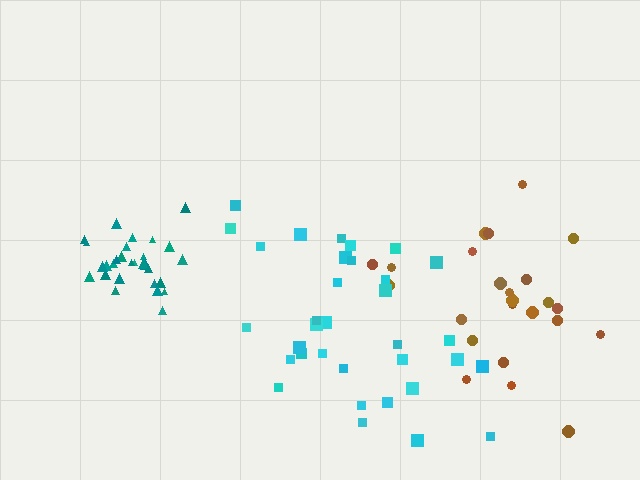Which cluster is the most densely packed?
Teal.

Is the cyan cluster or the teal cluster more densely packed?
Teal.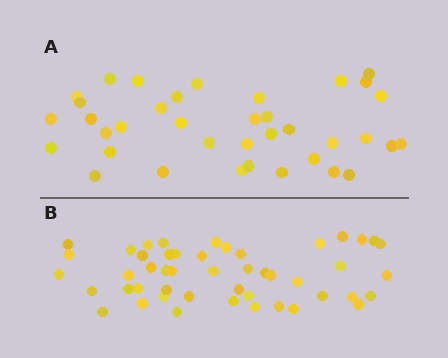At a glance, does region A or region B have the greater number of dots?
Region B (the bottom region) has more dots.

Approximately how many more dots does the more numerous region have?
Region B has roughly 12 or so more dots than region A.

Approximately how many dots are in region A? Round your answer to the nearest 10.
About 40 dots. (The exact count is 37, which rounds to 40.)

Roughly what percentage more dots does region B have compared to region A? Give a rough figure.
About 30% more.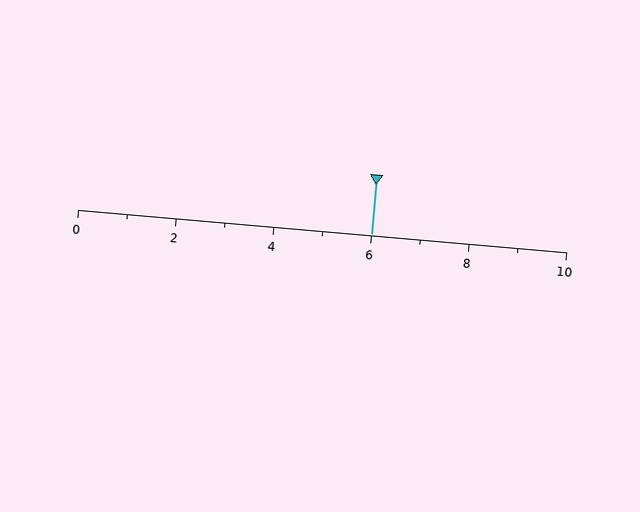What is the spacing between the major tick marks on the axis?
The major ticks are spaced 2 apart.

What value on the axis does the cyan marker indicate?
The marker indicates approximately 6.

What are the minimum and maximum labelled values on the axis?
The axis runs from 0 to 10.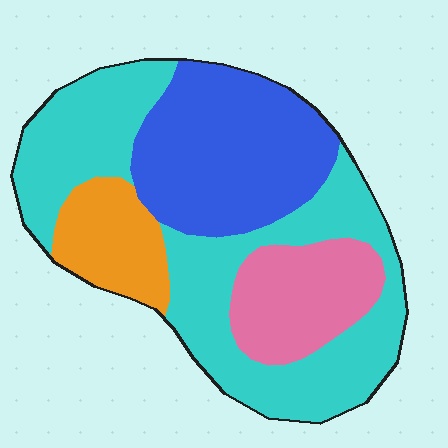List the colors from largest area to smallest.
From largest to smallest: cyan, blue, pink, orange.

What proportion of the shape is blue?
Blue takes up about one quarter (1/4) of the shape.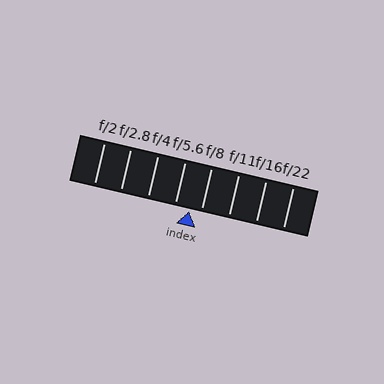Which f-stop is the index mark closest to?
The index mark is closest to f/8.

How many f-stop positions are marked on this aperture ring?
There are 8 f-stop positions marked.